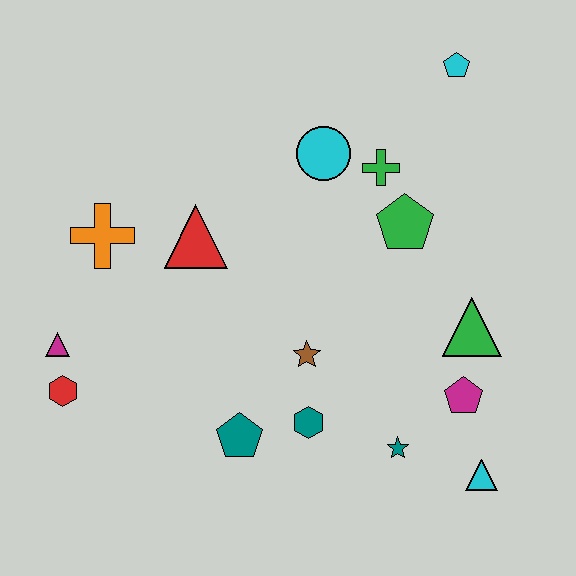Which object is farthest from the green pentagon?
The red hexagon is farthest from the green pentagon.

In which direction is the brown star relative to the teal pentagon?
The brown star is above the teal pentagon.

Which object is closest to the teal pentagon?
The teal hexagon is closest to the teal pentagon.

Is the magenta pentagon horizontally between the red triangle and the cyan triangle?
Yes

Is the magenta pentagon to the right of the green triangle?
No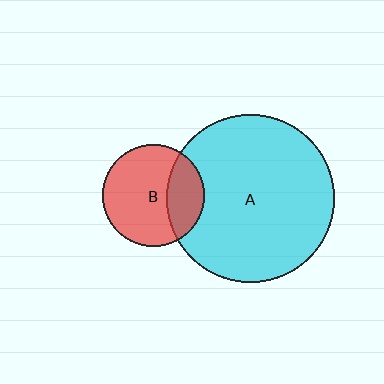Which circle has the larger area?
Circle A (cyan).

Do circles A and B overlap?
Yes.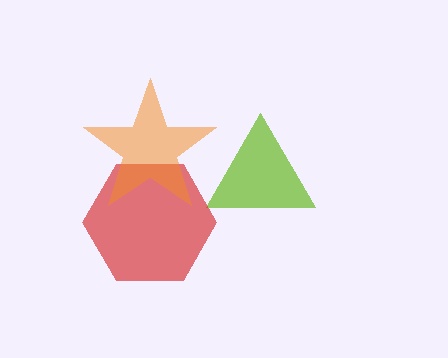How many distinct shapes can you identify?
There are 3 distinct shapes: a lime triangle, a red hexagon, an orange star.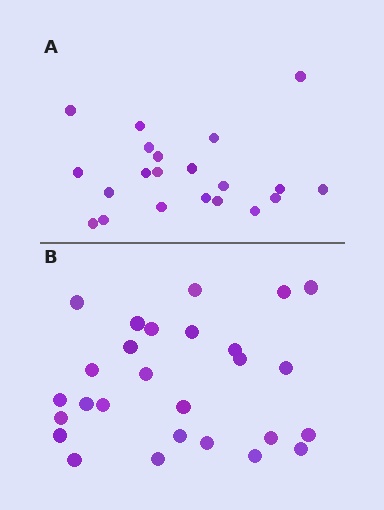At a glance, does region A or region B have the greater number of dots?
Region B (the bottom region) has more dots.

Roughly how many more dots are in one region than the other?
Region B has about 6 more dots than region A.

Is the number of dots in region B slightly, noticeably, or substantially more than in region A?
Region B has noticeably more, but not dramatically so. The ratio is roughly 1.3 to 1.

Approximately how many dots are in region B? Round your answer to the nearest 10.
About 30 dots. (The exact count is 27, which rounds to 30.)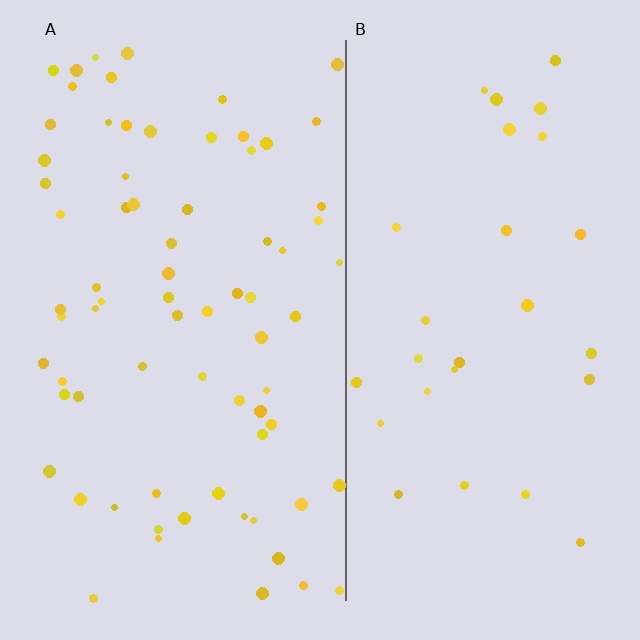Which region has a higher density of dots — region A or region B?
A (the left).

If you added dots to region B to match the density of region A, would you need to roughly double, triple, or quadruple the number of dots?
Approximately triple.